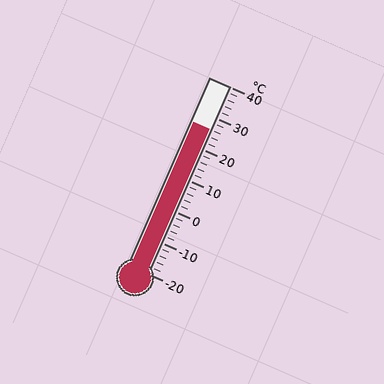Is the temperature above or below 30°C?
The temperature is below 30°C.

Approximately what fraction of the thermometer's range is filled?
The thermometer is filled to approximately 75% of its range.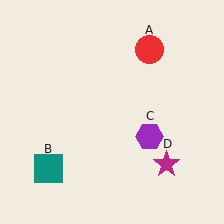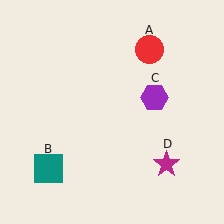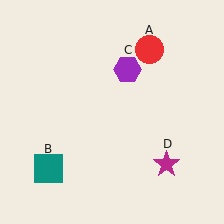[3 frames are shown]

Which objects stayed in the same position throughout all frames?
Red circle (object A) and teal square (object B) and magenta star (object D) remained stationary.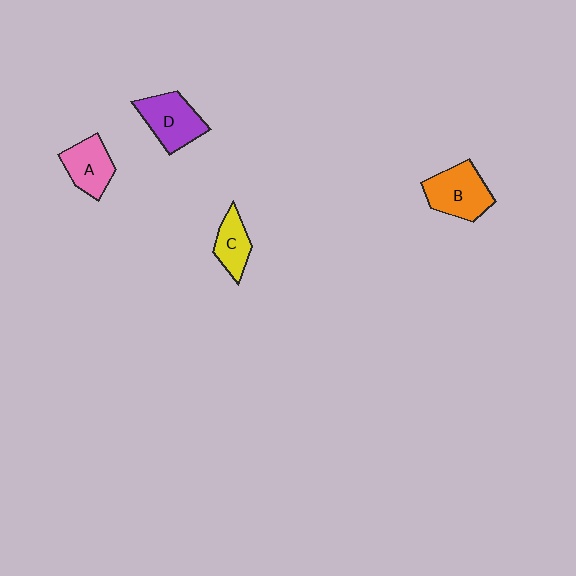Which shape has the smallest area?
Shape C (yellow).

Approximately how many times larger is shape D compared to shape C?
Approximately 1.5 times.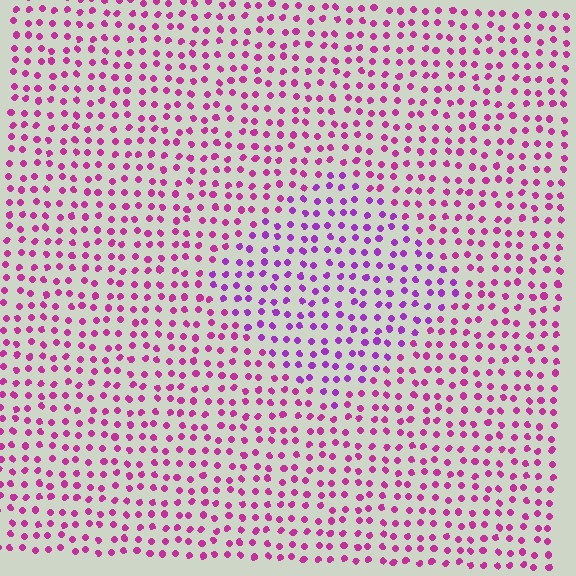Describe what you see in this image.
The image is filled with small magenta elements in a uniform arrangement. A diamond-shaped region is visible where the elements are tinted to a slightly different hue, forming a subtle color boundary.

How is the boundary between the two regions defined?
The boundary is defined purely by a slight shift in hue (about 31 degrees). Spacing, size, and orientation are identical on both sides.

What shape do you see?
I see a diamond.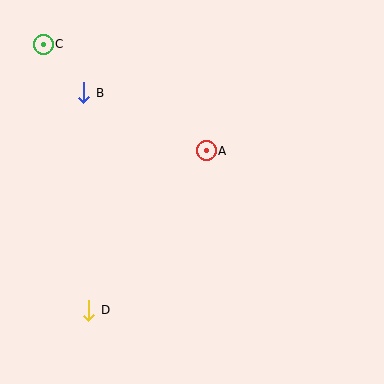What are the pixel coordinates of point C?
Point C is at (43, 44).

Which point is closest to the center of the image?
Point A at (206, 151) is closest to the center.